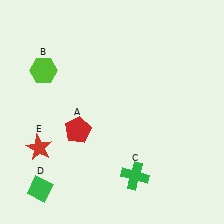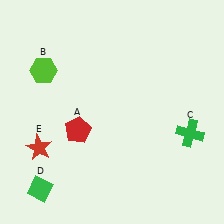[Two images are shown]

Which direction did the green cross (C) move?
The green cross (C) moved right.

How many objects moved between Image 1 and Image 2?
1 object moved between the two images.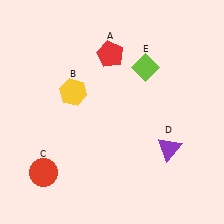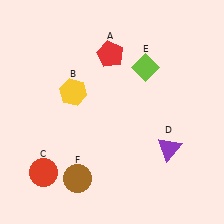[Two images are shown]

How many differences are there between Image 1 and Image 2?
There is 1 difference between the two images.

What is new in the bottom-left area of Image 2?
A brown circle (F) was added in the bottom-left area of Image 2.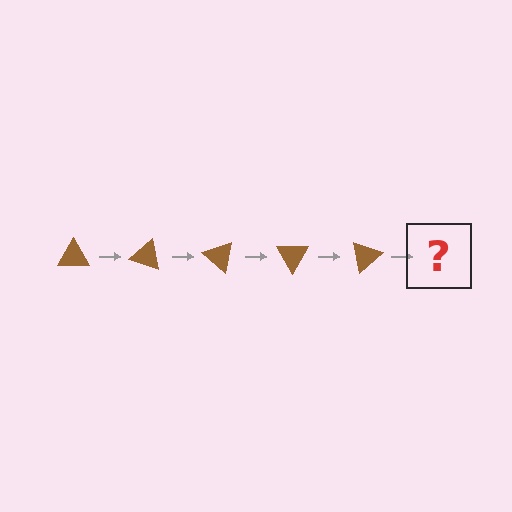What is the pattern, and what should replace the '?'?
The pattern is that the triangle rotates 20 degrees each step. The '?' should be a brown triangle rotated 100 degrees.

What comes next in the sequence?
The next element should be a brown triangle rotated 100 degrees.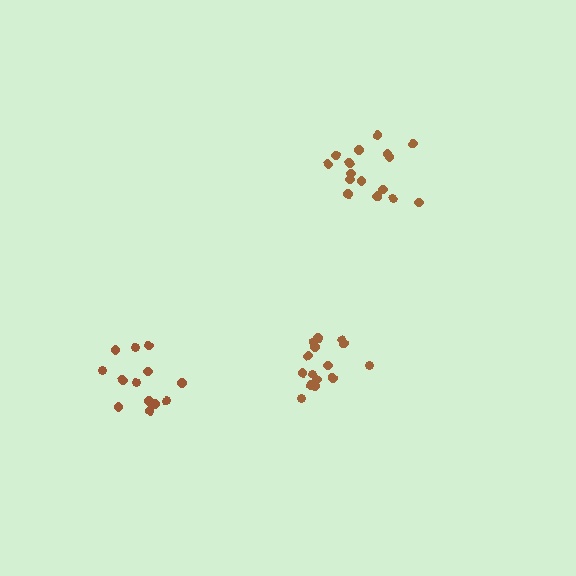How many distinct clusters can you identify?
There are 3 distinct clusters.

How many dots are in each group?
Group 1: 13 dots, Group 2: 16 dots, Group 3: 15 dots (44 total).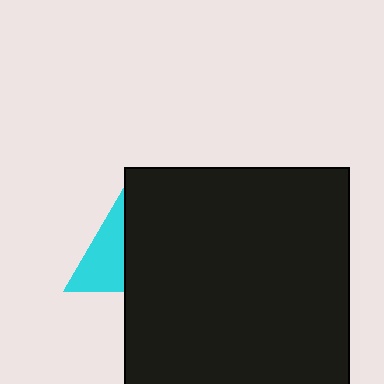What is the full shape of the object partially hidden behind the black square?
The partially hidden object is a cyan triangle.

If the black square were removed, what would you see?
You would see the complete cyan triangle.